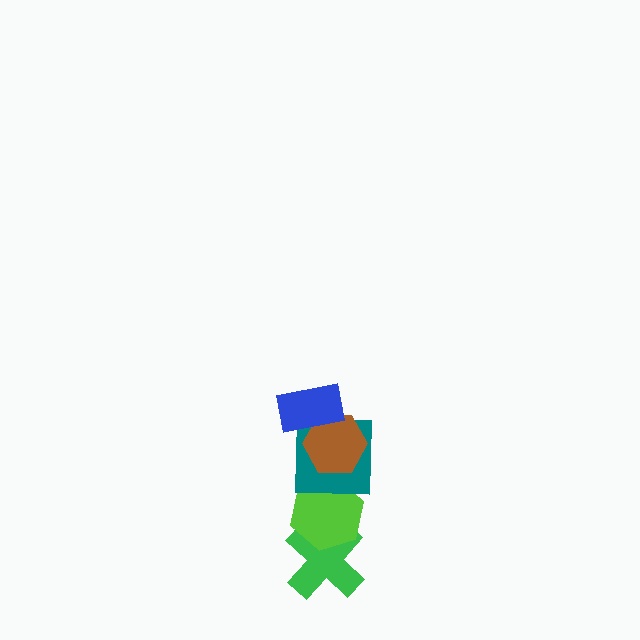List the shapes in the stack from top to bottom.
From top to bottom: the blue rectangle, the brown hexagon, the teal square, the lime hexagon, the green cross.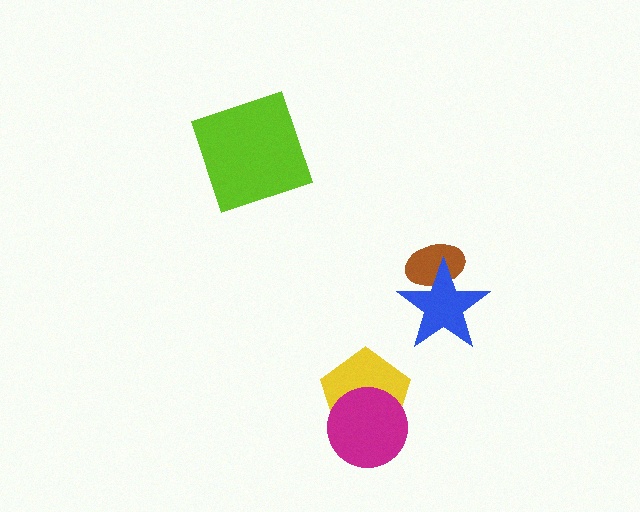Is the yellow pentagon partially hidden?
Yes, it is partially covered by another shape.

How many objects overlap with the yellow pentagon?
1 object overlaps with the yellow pentagon.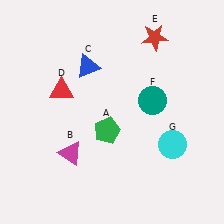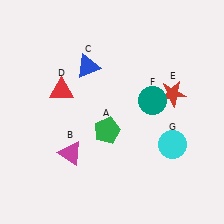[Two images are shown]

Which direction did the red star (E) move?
The red star (E) moved down.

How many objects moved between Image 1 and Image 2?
1 object moved between the two images.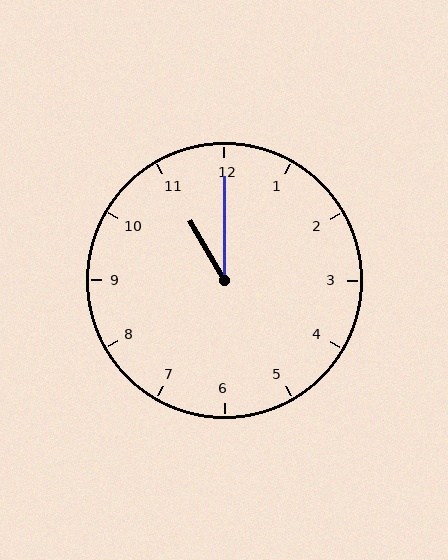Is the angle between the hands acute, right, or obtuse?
It is acute.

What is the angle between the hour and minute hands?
Approximately 30 degrees.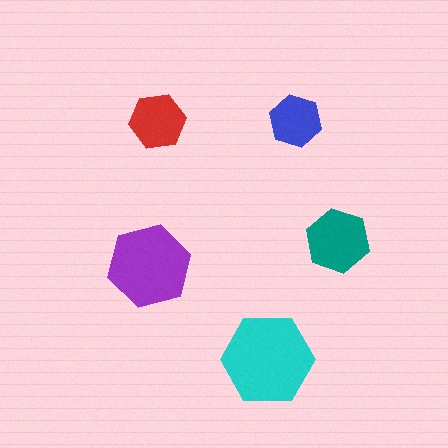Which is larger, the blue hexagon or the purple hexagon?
The purple one.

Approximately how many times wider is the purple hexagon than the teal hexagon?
About 1.5 times wider.